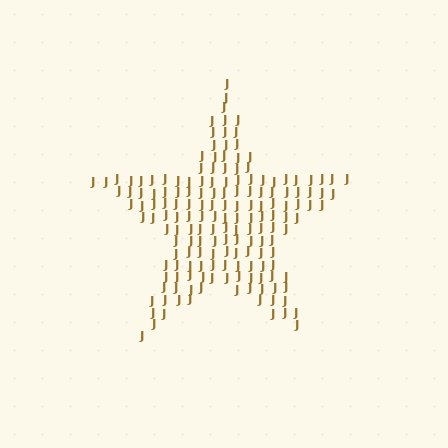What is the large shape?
The large shape is a star.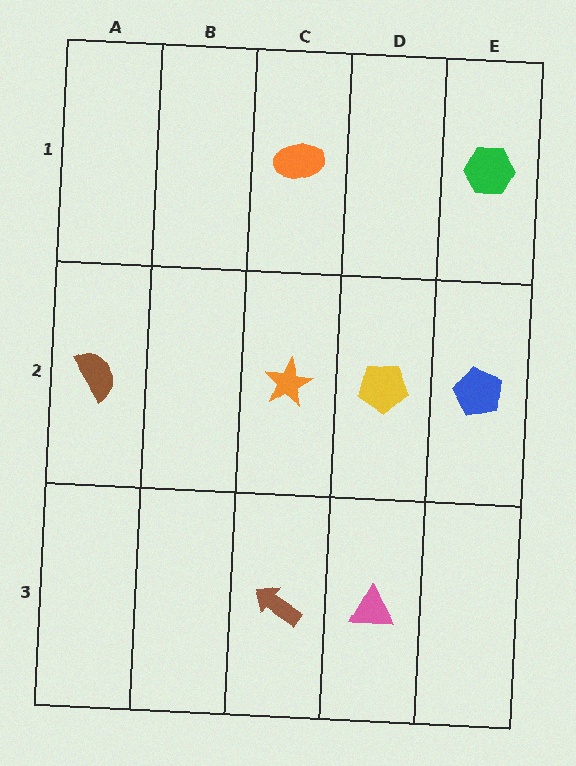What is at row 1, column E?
A green hexagon.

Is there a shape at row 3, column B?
No, that cell is empty.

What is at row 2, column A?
A brown semicircle.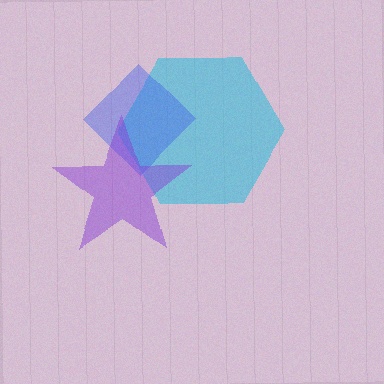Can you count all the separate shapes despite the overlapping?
Yes, there are 3 separate shapes.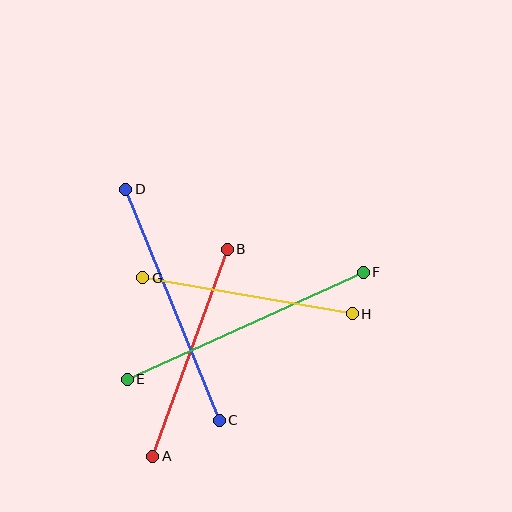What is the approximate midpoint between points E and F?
The midpoint is at approximately (245, 326) pixels.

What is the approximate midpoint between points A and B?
The midpoint is at approximately (190, 353) pixels.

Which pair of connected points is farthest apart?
Points E and F are farthest apart.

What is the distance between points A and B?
The distance is approximately 220 pixels.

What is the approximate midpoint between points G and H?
The midpoint is at approximately (247, 296) pixels.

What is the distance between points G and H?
The distance is approximately 213 pixels.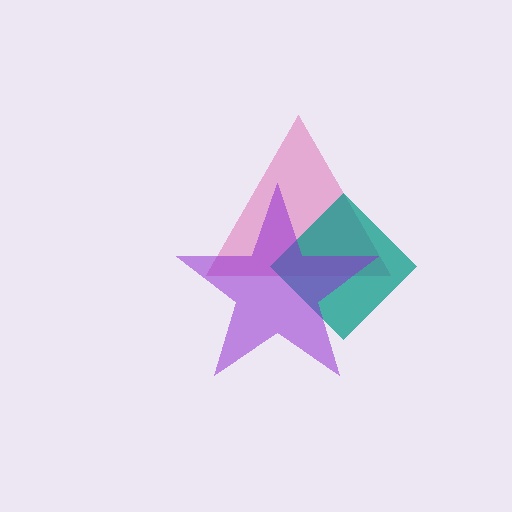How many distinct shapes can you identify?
There are 3 distinct shapes: a pink triangle, a teal diamond, a purple star.